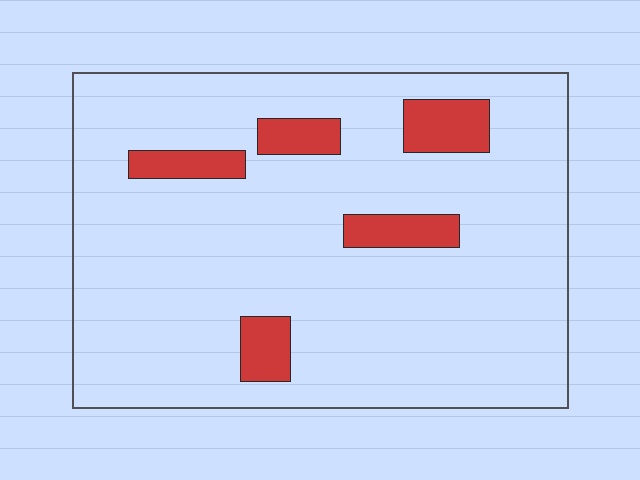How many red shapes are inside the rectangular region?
5.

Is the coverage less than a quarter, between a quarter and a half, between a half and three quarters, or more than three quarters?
Less than a quarter.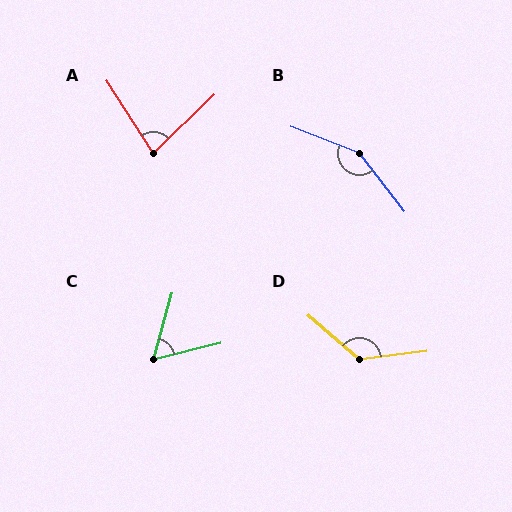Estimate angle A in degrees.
Approximately 79 degrees.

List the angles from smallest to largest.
C (61°), A (79°), D (132°), B (149°).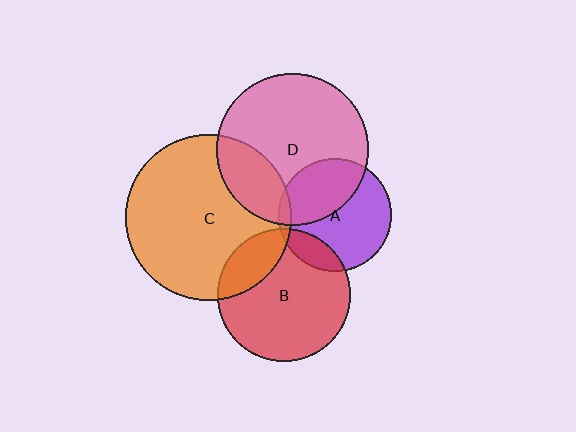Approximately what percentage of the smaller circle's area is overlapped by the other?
Approximately 5%.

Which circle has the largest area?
Circle C (orange).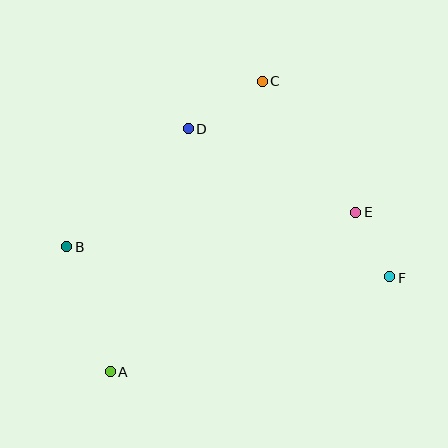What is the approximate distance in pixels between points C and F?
The distance between C and F is approximately 234 pixels.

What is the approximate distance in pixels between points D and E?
The distance between D and E is approximately 187 pixels.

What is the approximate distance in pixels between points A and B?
The distance between A and B is approximately 132 pixels.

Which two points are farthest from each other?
Points A and C are farthest from each other.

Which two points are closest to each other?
Points E and F are closest to each other.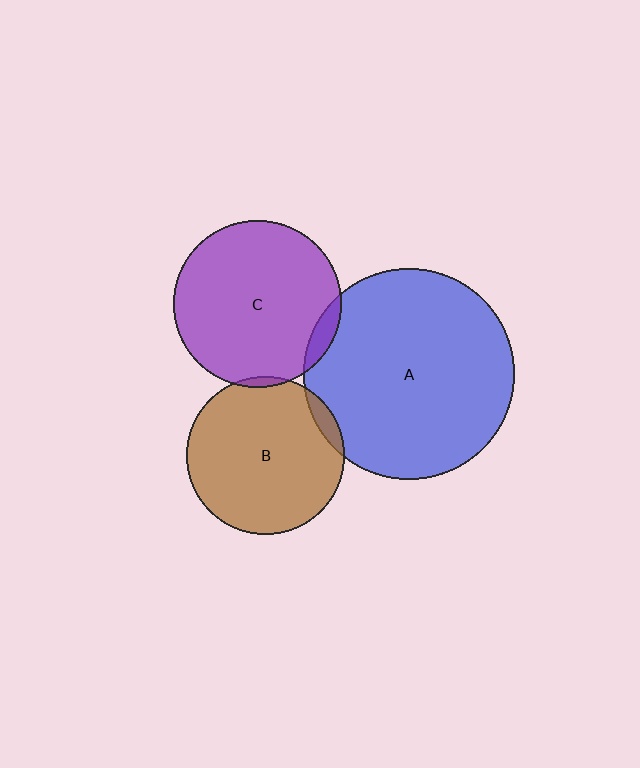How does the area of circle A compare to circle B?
Approximately 1.8 times.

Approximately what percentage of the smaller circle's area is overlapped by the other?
Approximately 5%.